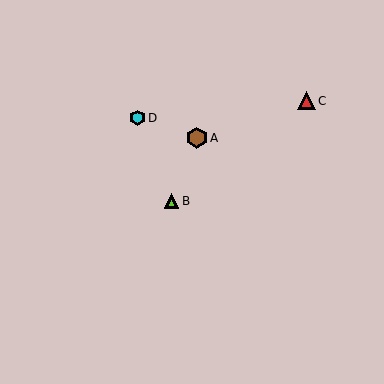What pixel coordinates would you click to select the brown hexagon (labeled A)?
Click at (197, 138) to select the brown hexagon A.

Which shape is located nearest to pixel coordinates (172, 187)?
The lime triangle (labeled B) at (172, 201) is nearest to that location.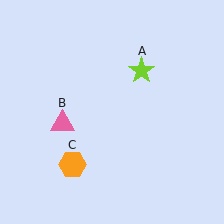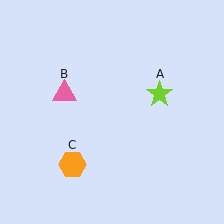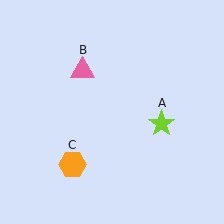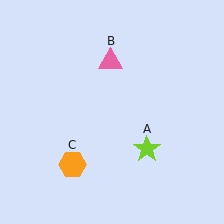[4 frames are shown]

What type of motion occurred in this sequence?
The lime star (object A), pink triangle (object B) rotated clockwise around the center of the scene.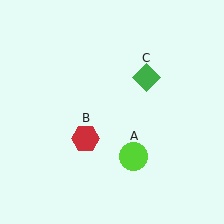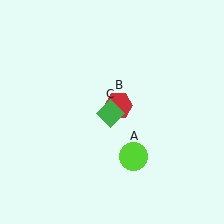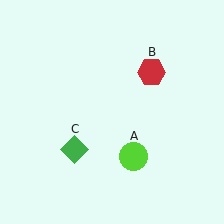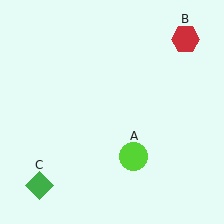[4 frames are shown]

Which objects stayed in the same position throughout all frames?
Lime circle (object A) remained stationary.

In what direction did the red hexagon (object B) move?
The red hexagon (object B) moved up and to the right.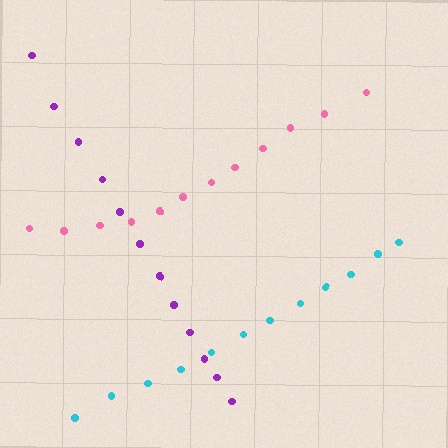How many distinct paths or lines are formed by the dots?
There are 3 distinct paths.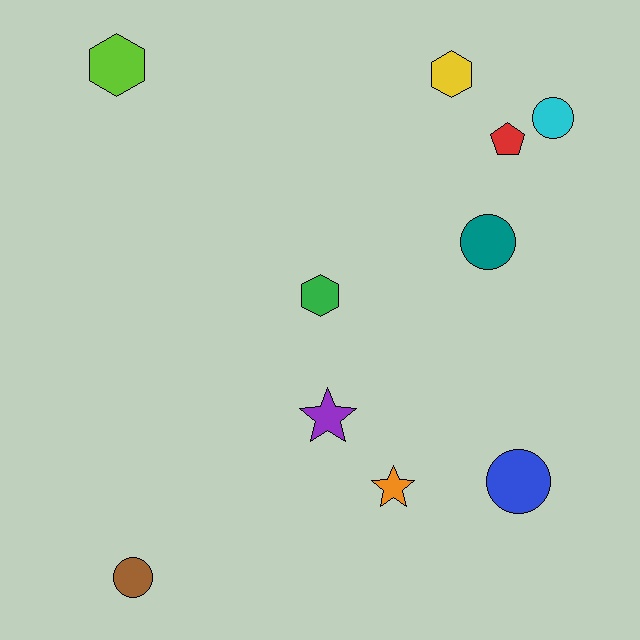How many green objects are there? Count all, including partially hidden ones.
There is 1 green object.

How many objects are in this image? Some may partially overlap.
There are 10 objects.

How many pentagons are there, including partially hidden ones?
There is 1 pentagon.